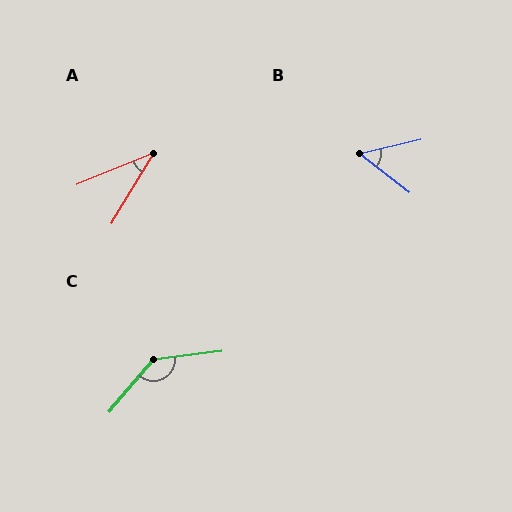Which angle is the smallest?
A, at approximately 36 degrees.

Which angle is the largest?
C, at approximately 137 degrees.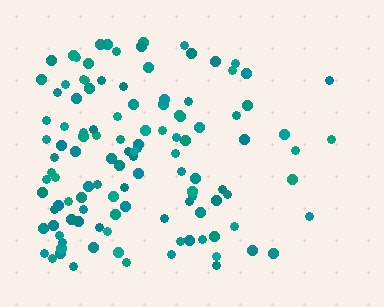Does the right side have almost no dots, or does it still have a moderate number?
Still a moderate number, just noticeably fewer than the left.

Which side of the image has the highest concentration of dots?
The left.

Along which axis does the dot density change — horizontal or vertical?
Horizontal.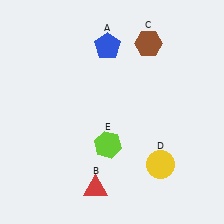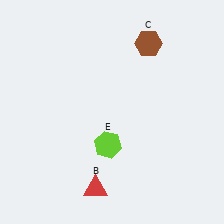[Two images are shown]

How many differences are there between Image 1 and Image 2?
There are 2 differences between the two images.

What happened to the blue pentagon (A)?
The blue pentagon (A) was removed in Image 2. It was in the top-left area of Image 1.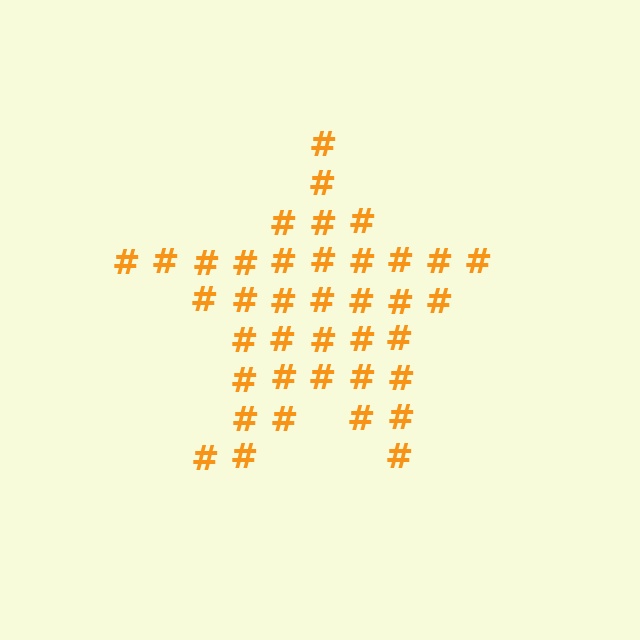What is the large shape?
The large shape is a star.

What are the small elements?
The small elements are hash symbols.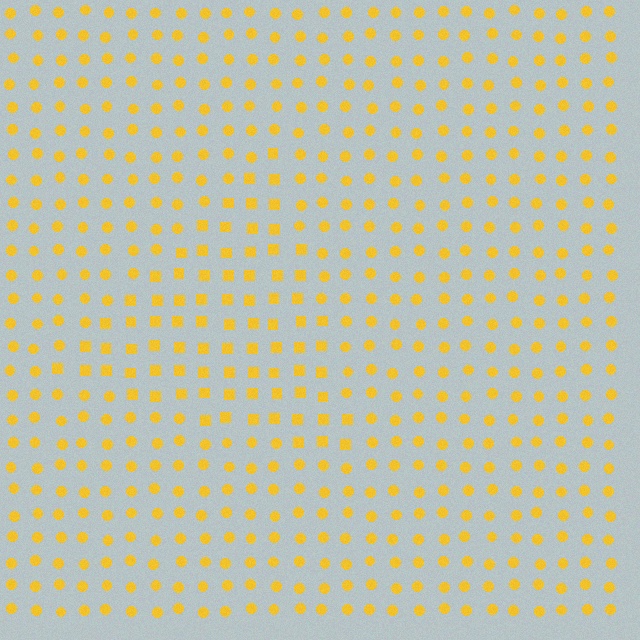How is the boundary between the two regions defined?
The boundary is defined by a change in element shape: squares inside vs. circles outside. All elements share the same color and spacing.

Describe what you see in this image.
The image is filled with small yellow elements arranged in a uniform grid. A triangle-shaped region contains squares, while the surrounding area contains circles. The boundary is defined purely by the change in element shape.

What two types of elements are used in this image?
The image uses squares inside the triangle region and circles outside it.